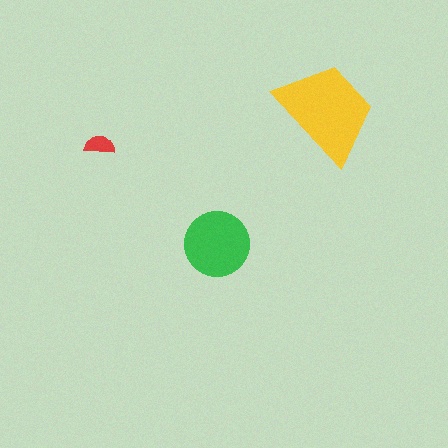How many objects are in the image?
There are 3 objects in the image.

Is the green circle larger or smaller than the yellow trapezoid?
Smaller.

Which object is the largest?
The yellow trapezoid.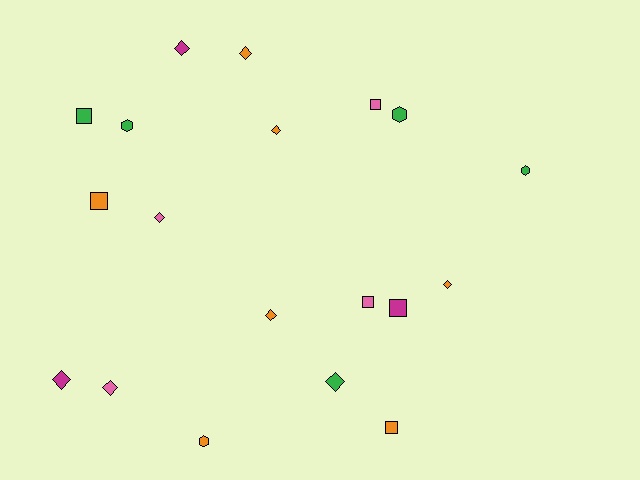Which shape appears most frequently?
Diamond, with 9 objects.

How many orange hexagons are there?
There is 1 orange hexagon.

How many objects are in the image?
There are 19 objects.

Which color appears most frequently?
Orange, with 7 objects.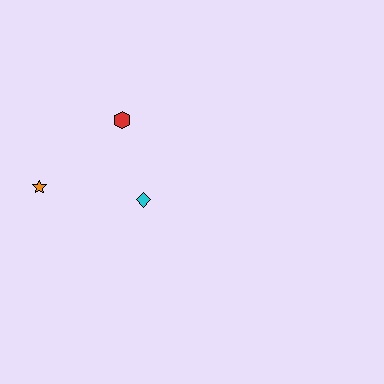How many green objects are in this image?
There are no green objects.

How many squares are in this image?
There are no squares.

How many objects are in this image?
There are 3 objects.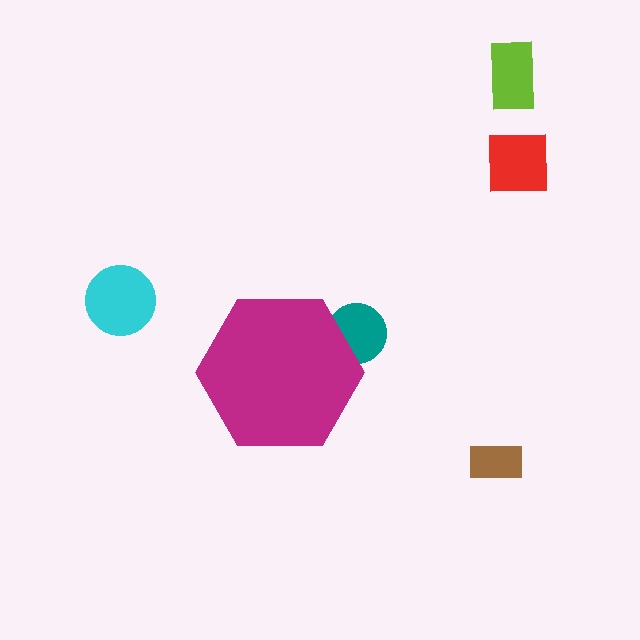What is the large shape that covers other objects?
A magenta hexagon.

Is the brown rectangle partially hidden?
No, the brown rectangle is fully visible.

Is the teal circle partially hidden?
Yes, the teal circle is partially hidden behind the magenta hexagon.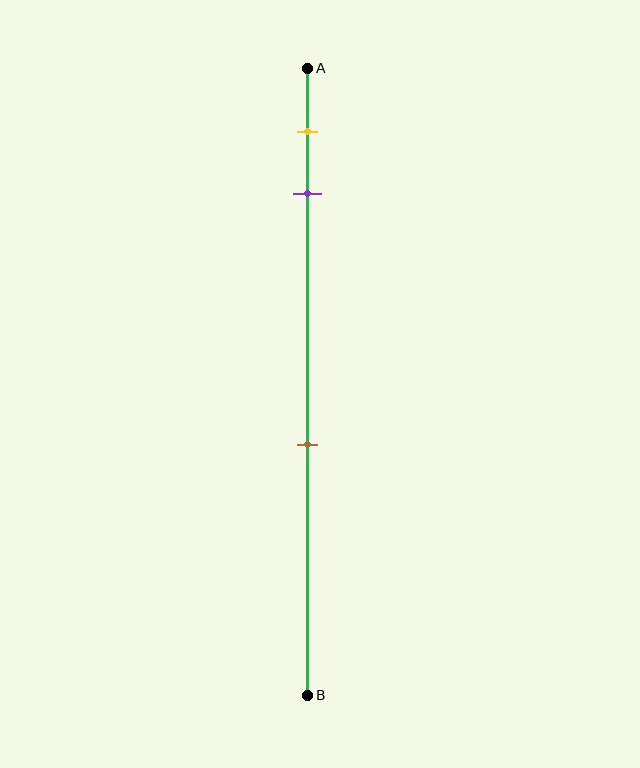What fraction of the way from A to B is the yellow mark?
The yellow mark is approximately 10% (0.1) of the way from A to B.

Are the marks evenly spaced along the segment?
No, the marks are not evenly spaced.